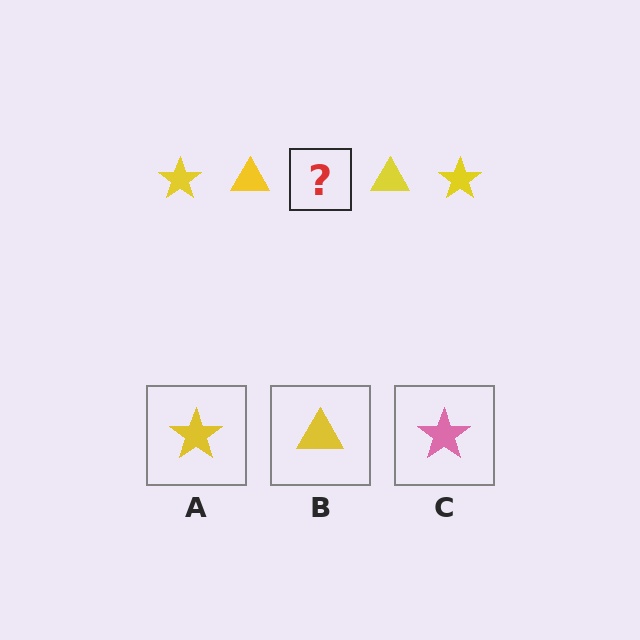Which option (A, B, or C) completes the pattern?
A.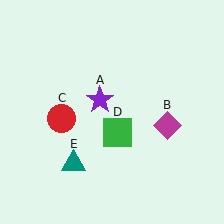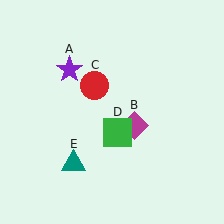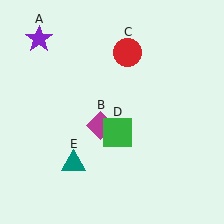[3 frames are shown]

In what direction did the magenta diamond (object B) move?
The magenta diamond (object B) moved left.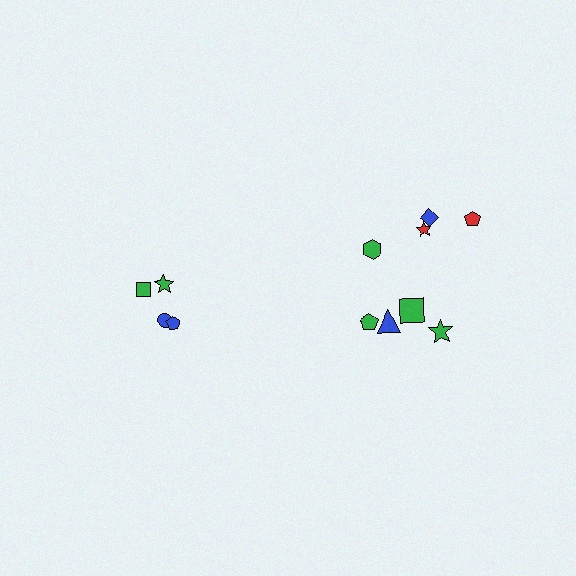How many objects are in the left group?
There are 4 objects.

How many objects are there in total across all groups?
There are 12 objects.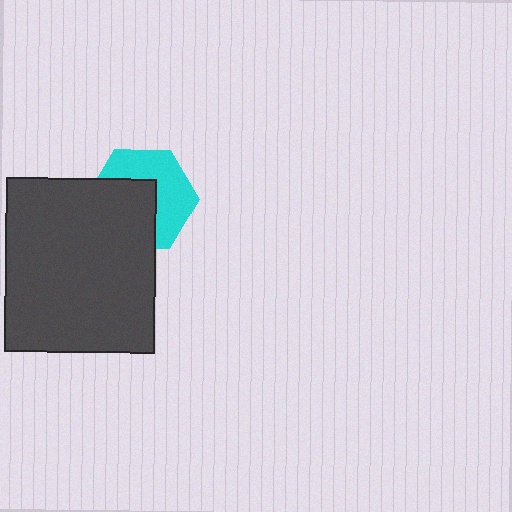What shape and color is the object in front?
The object in front is a dark gray rectangle.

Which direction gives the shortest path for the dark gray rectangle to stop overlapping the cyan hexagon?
Moving toward the lower-left gives the shortest separation.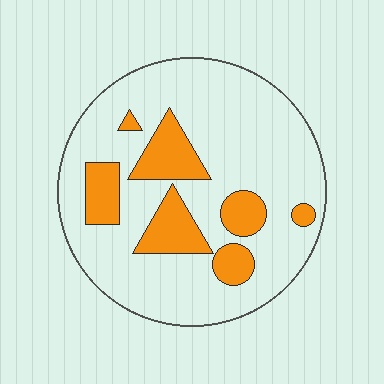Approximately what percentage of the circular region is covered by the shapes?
Approximately 20%.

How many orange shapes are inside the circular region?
7.